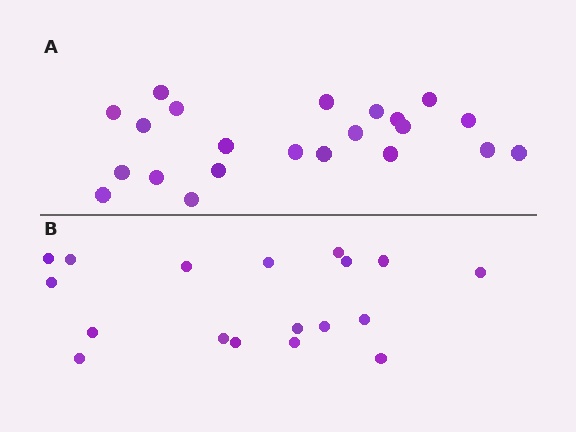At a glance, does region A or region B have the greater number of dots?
Region A (the top region) has more dots.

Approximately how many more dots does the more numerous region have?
Region A has about 4 more dots than region B.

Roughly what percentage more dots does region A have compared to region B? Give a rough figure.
About 20% more.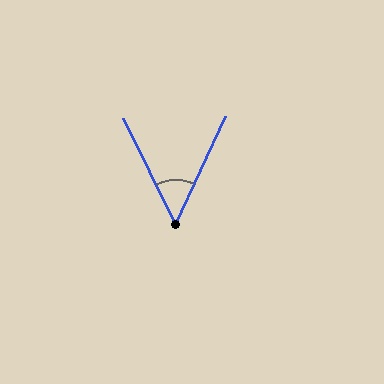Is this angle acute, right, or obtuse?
It is acute.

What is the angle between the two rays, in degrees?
Approximately 51 degrees.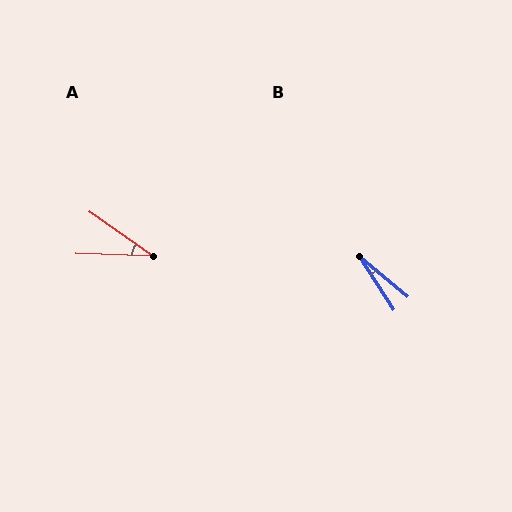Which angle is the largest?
A, at approximately 33 degrees.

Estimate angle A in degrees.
Approximately 33 degrees.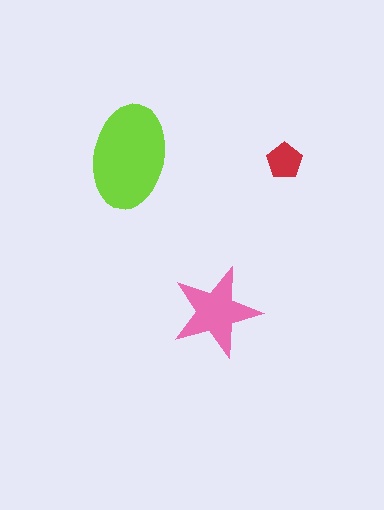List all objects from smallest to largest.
The red pentagon, the pink star, the lime ellipse.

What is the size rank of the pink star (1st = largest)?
2nd.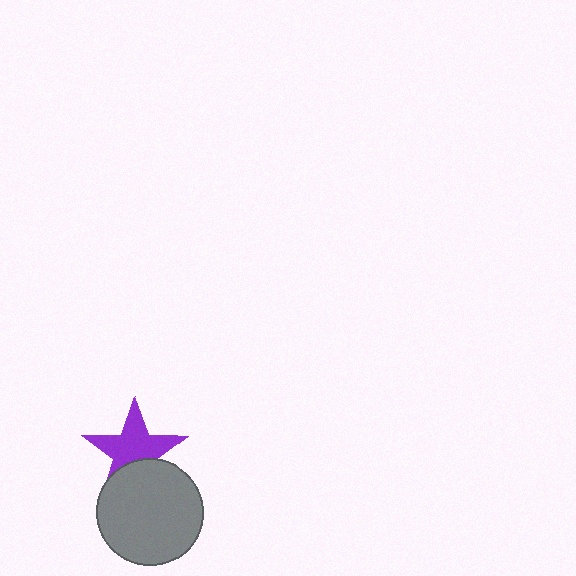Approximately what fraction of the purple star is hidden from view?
Roughly 32% of the purple star is hidden behind the gray circle.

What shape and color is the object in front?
The object in front is a gray circle.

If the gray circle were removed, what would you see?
You would see the complete purple star.